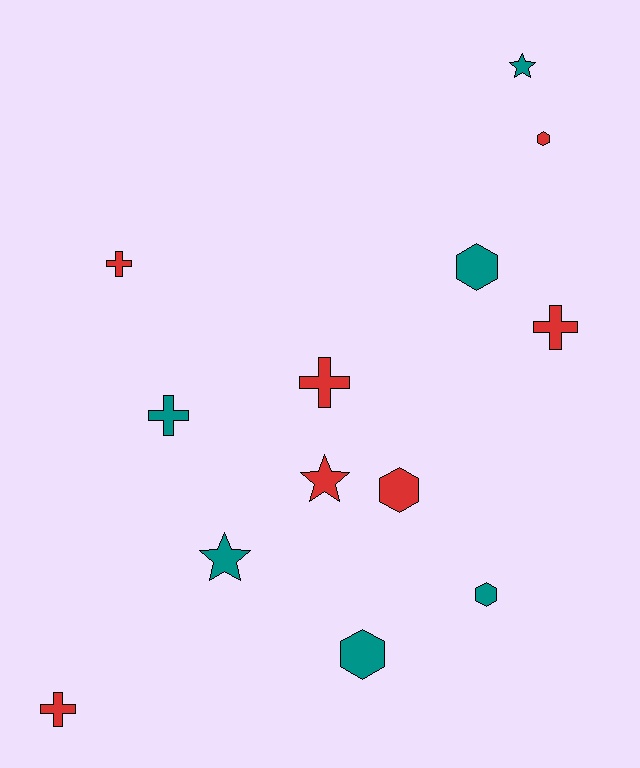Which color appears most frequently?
Red, with 7 objects.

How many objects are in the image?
There are 13 objects.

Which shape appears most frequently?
Cross, with 5 objects.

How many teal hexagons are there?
There are 3 teal hexagons.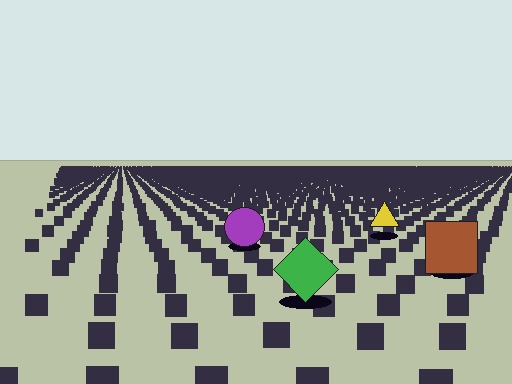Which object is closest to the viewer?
The green diamond is closest. The texture marks near it are larger and more spread out.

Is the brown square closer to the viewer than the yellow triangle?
Yes. The brown square is closer — you can tell from the texture gradient: the ground texture is coarser near it.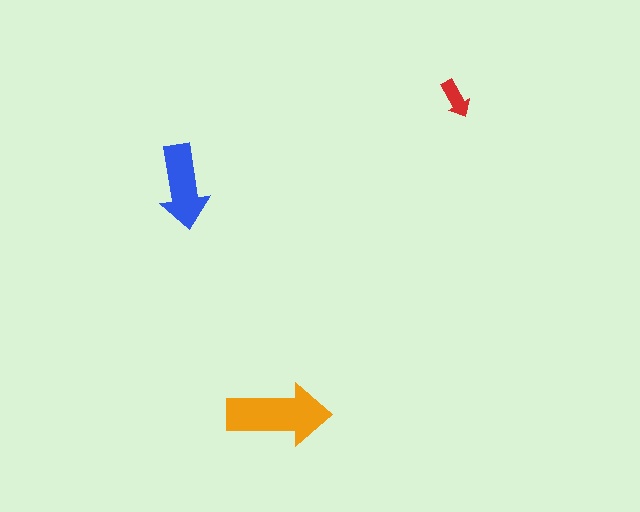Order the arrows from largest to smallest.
the orange one, the blue one, the red one.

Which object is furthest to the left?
The blue arrow is leftmost.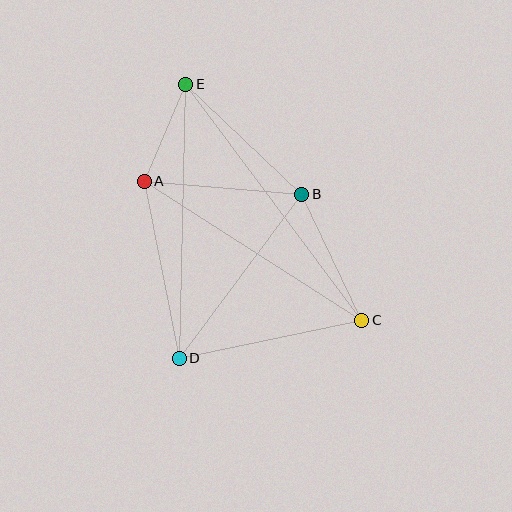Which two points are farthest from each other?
Points C and E are farthest from each other.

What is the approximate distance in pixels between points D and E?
The distance between D and E is approximately 274 pixels.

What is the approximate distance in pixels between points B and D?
The distance between B and D is approximately 205 pixels.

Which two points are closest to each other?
Points A and E are closest to each other.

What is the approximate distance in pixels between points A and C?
The distance between A and C is approximately 258 pixels.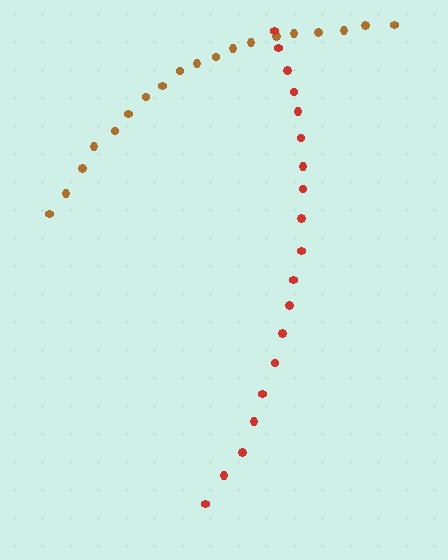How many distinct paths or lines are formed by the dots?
There are 2 distinct paths.